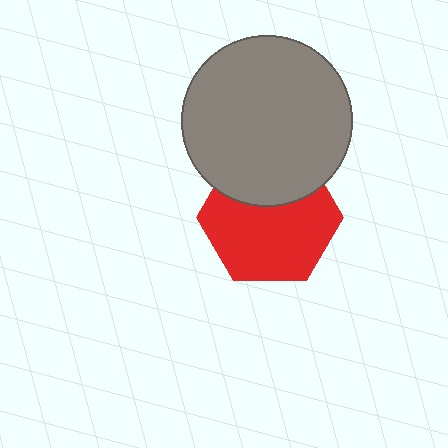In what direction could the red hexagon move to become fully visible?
The red hexagon could move down. That would shift it out from behind the gray circle entirely.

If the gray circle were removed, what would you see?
You would see the complete red hexagon.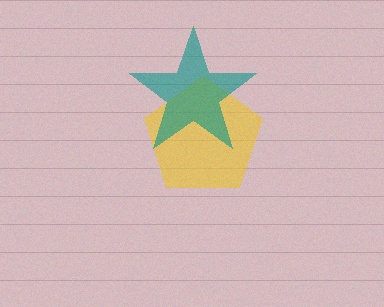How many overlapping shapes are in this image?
There are 2 overlapping shapes in the image.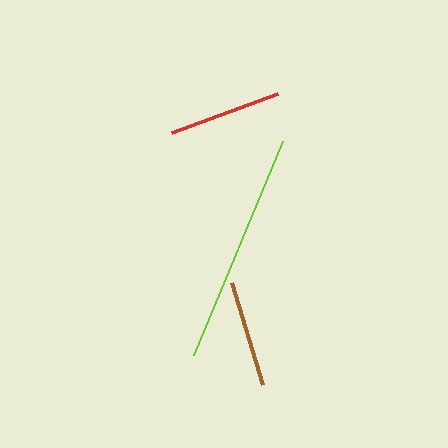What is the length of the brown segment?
The brown segment is approximately 107 pixels long.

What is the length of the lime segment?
The lime segment is approximately 231 pixels long.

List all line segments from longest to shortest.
From longest to shortest: lime, red, brown.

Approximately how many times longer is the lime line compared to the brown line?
The lime line is approximately 2.2 times the length of the brown line.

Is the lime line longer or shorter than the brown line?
The lime line is longer than the brown line.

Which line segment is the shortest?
The brown line is the shortest at approximately 107 pixels.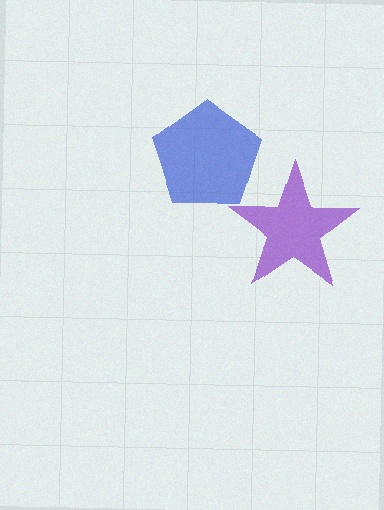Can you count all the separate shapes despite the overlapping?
Yes, there are 2 separate shapes.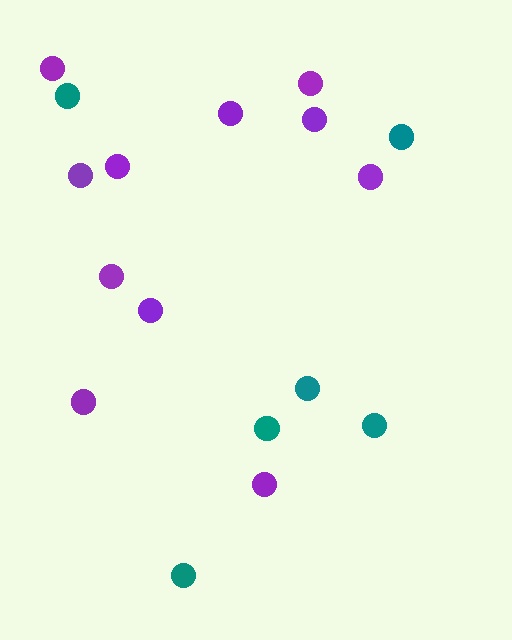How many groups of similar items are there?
There are 2 groups: one group of purple circles (11) and one group of teal circles (6).